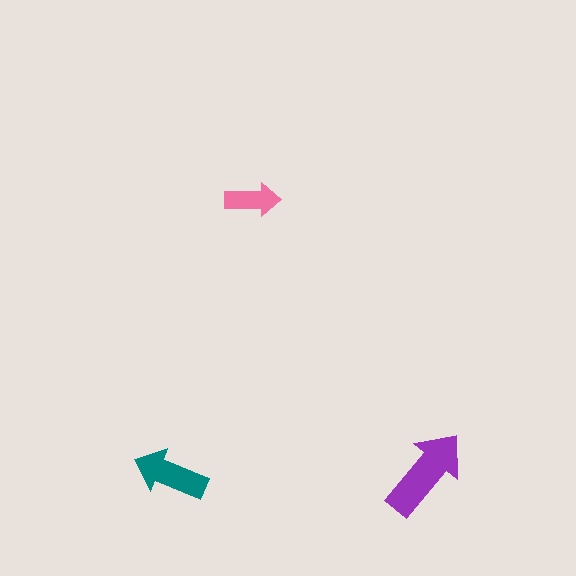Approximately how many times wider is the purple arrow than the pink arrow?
About 1.5 times wider.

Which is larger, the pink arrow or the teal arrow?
The teal one.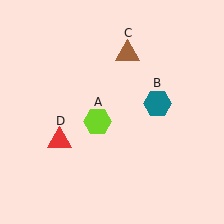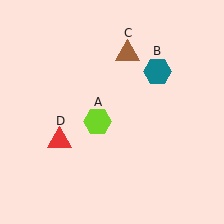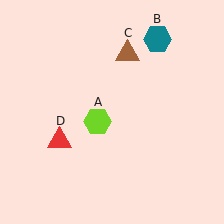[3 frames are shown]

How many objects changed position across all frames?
1 object changed position: teal hexagon (object B).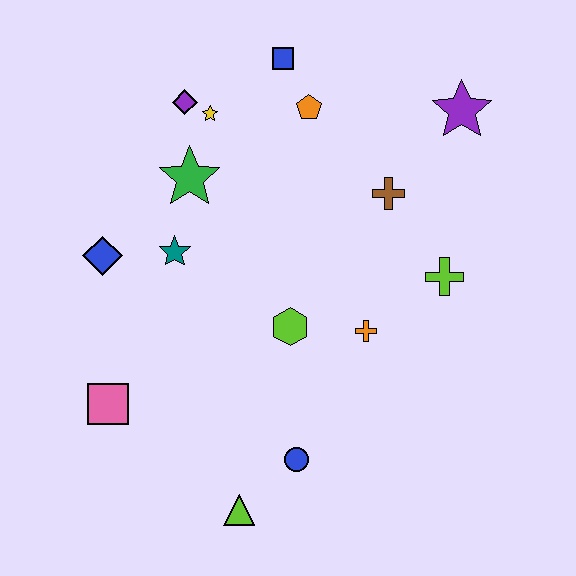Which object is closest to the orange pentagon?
The blue square is closest to the orange pentagon.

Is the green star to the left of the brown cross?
Yes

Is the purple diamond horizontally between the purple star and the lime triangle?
No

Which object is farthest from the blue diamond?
The purple star is farthest from the blue diamond.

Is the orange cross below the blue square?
Yes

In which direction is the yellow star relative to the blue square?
The yellow star is to the left of the blue square.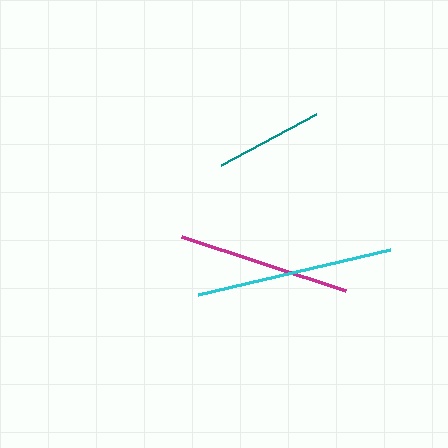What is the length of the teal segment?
The teal segment is approximately 108 pixels long.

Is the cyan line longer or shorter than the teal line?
The cyan line is longer than the teal line.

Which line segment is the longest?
The cyan line is the longest at approximately 197 pixels.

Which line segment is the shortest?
The teal line is the shortest at approximately 108 pixels.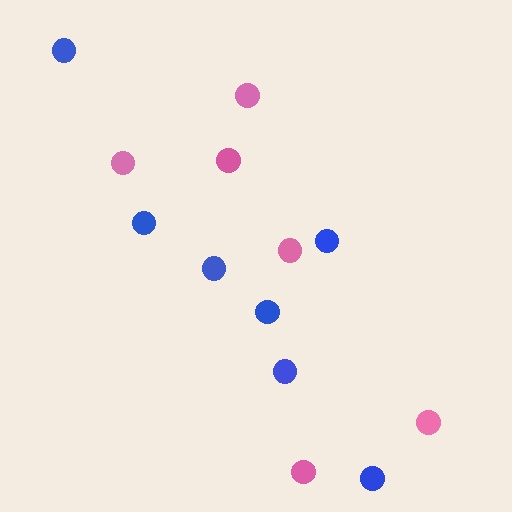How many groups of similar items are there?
There are 2 groups: one group of pink circles (6) and one group of blue circles (7).